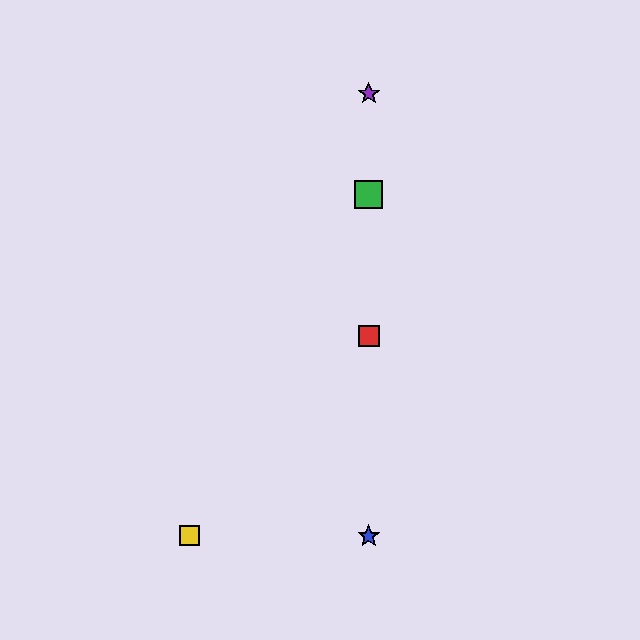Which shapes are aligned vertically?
The red square, the blue star, the green square, the purple star are aligned vertically.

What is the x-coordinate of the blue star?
The blue star is at x≈369.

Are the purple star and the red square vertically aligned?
Yes, both are at x≈369.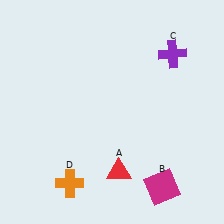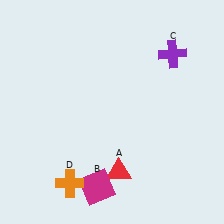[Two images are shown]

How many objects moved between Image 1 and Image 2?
1 object moved between the two images.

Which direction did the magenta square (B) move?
The magenta square (B) moved left.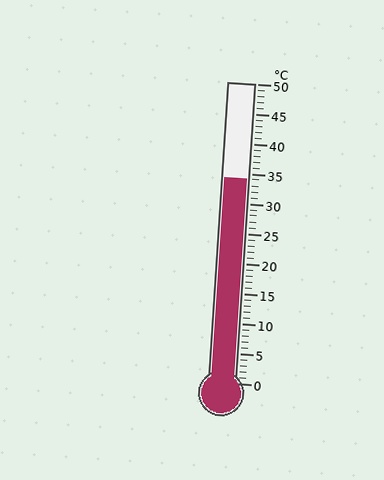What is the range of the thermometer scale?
The thermometer scale ranges from 0°C to 50°C.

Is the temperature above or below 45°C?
The temperature is below 45°C.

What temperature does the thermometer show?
The thermometer shows approximately 34°C.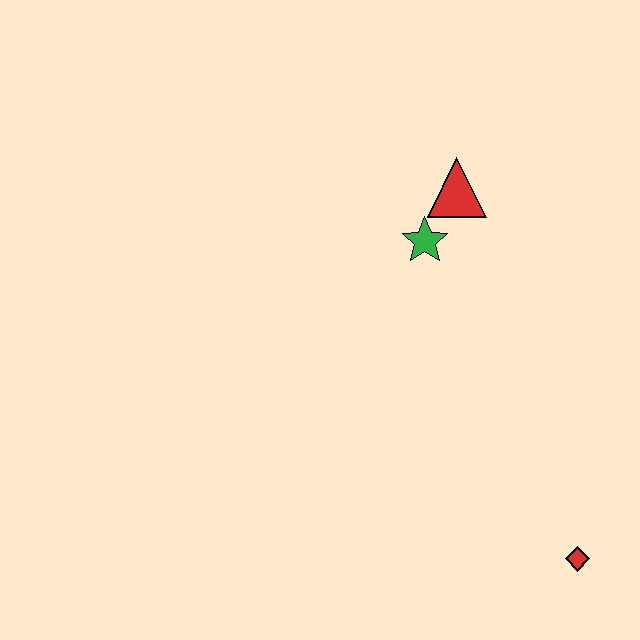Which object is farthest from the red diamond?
The red triangle is farthest from the red diamond.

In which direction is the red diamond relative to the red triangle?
The red diamond is below the red triangle.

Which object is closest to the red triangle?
The green star is closest to the red triangle.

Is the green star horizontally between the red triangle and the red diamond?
No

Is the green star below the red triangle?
Yes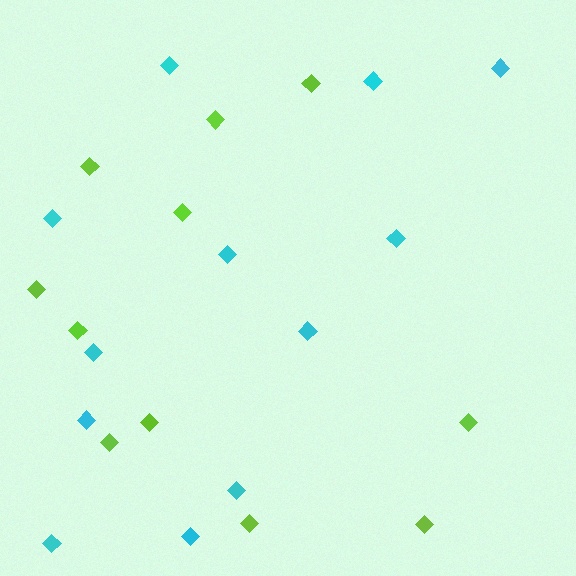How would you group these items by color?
There are 2 groups: one group of lime diamonds (11) and one group of cyan diamonds (12).